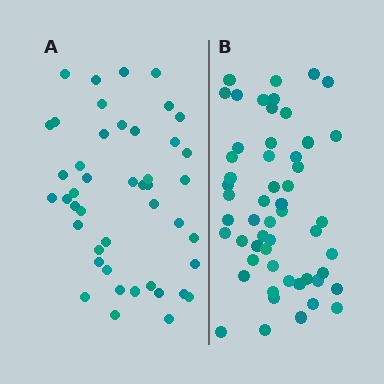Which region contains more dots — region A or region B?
Region B (the right region) has more dots.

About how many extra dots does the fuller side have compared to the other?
Region B has roughly 8 or so more dots than region A.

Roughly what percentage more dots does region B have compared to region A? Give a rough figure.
About 20% more.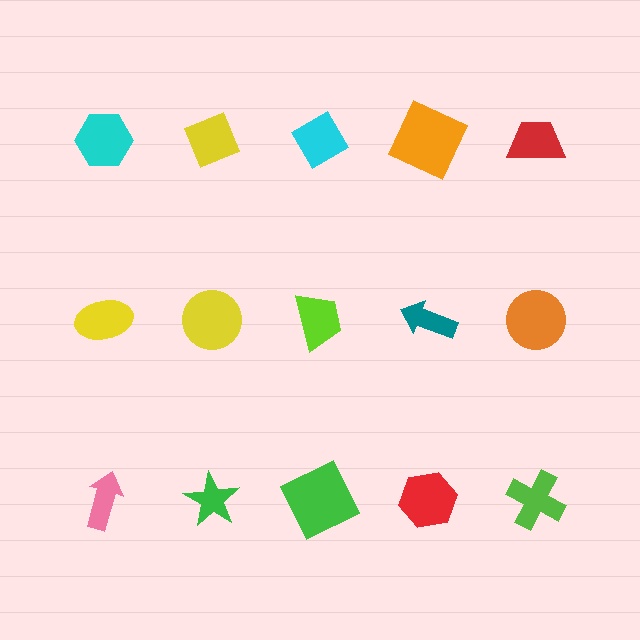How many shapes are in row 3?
5 shapes.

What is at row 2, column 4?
A teal arrow.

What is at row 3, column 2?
A green star.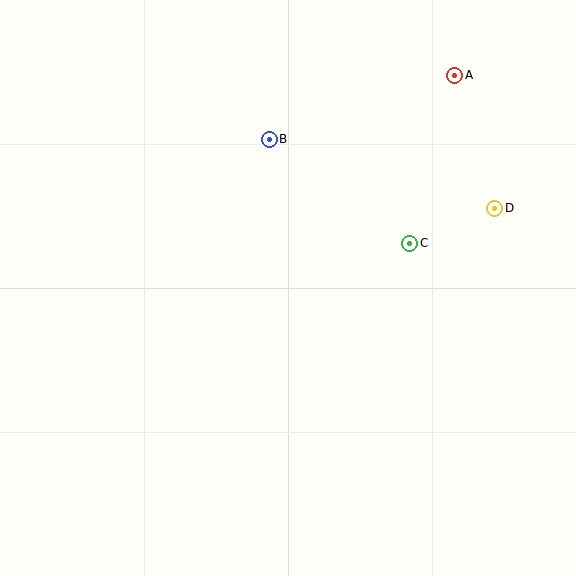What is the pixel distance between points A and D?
The distance between A and D is 139 pixels.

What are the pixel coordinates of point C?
Point C is at (410, 243).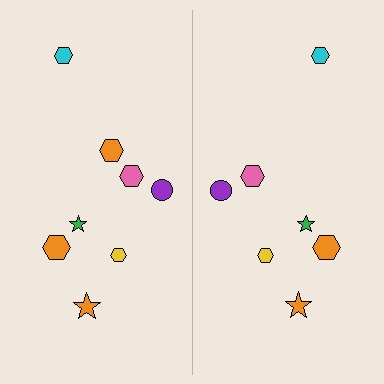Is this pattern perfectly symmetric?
No, the pattern is not perfectly symmetric. A orange hexagon is missing from the right side.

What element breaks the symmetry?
A orange hexagon is missing from the right side.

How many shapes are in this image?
There are 15 shapes in this image.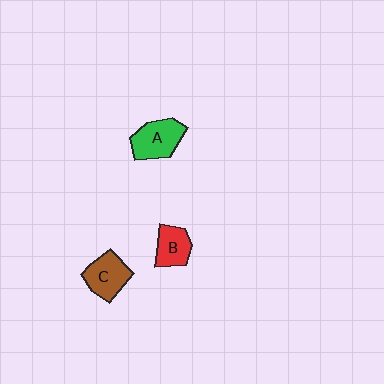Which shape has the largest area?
Shape A (green).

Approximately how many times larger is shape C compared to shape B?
Approximately 1.2 times.